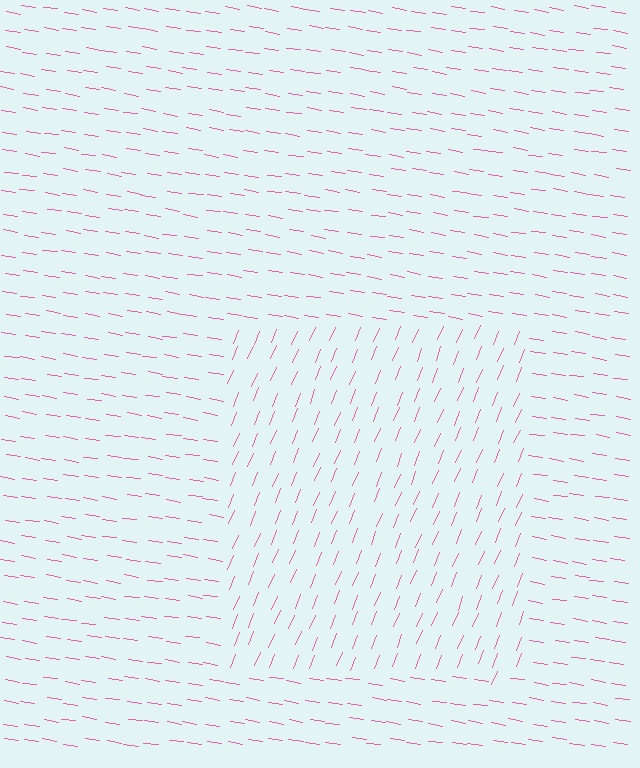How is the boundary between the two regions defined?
The boundary is defined purely by a change in line orientation (approximately 77 degrees difference). All lines are the same color and thickness.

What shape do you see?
I see a rectangle.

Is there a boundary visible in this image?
Yes, there is a texture boundary formed by a change in line orientation.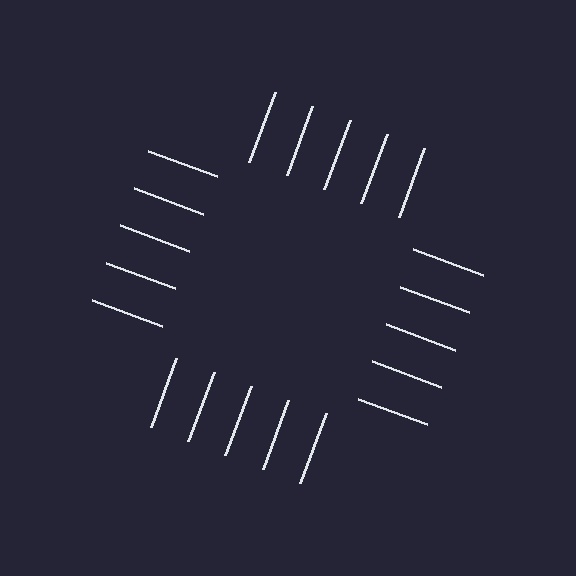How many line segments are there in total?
20 — 5 along each of the 4 edges.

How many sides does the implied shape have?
4 sides — the line-ends trace a square.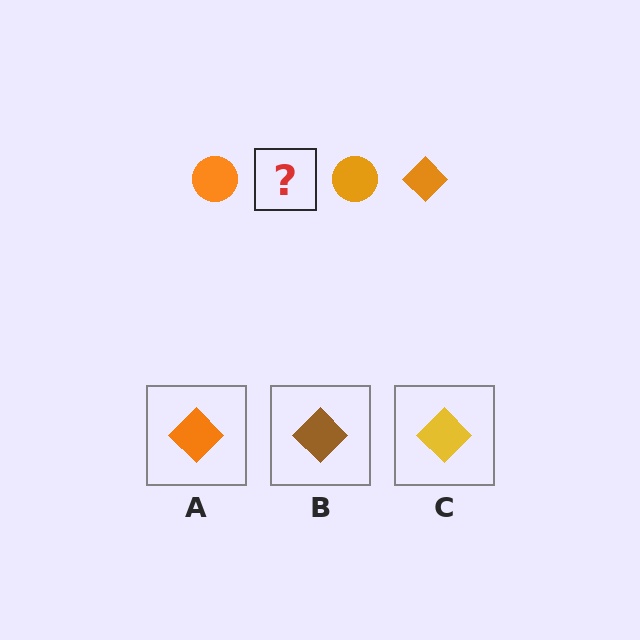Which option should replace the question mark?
Option A.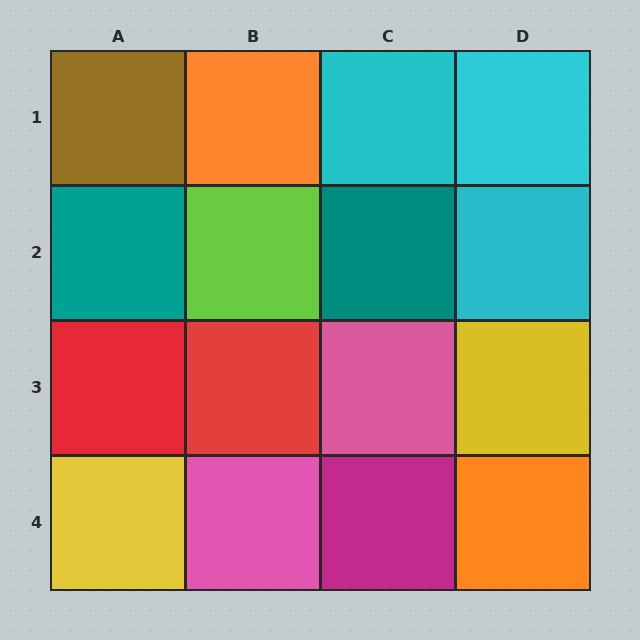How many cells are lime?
1 cell is lime.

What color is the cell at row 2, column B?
Lime.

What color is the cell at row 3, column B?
Red.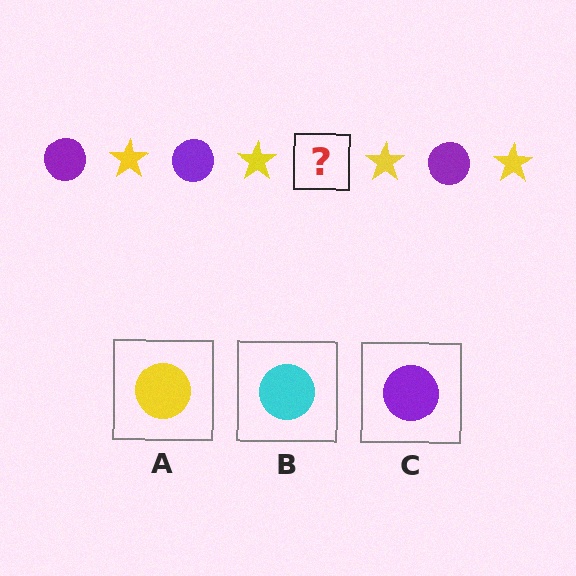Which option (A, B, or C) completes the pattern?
C.